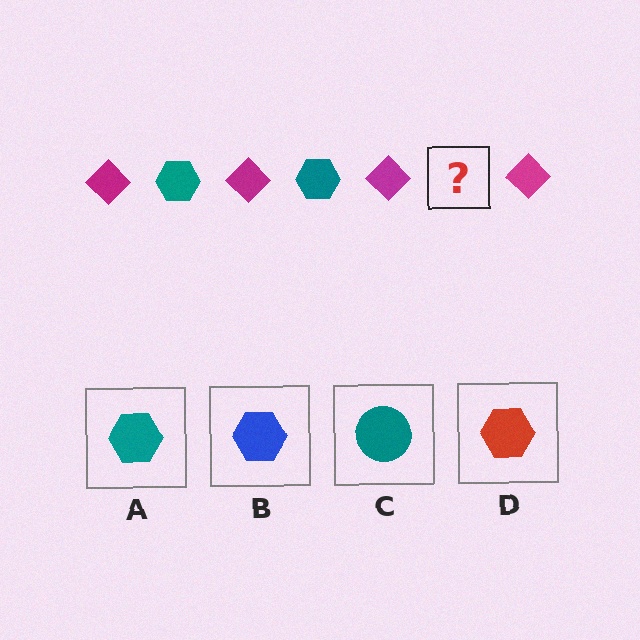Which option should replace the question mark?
Option A.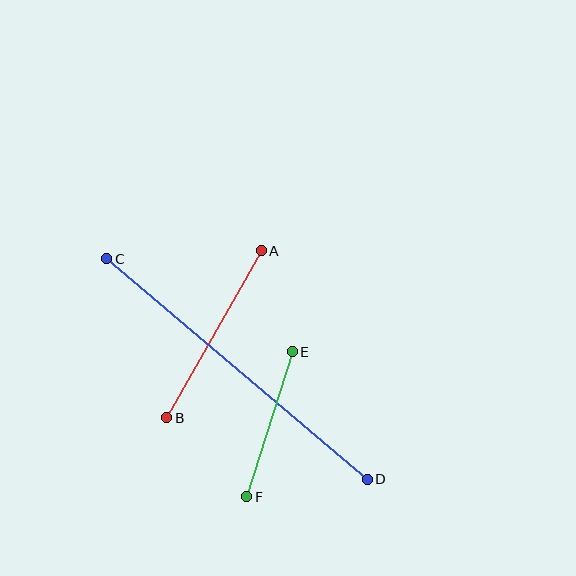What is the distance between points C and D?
The distance is approximately 341 pixels.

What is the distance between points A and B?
The distance is approximately 192 pixels.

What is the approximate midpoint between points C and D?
The midpoint is at approximately (237, 369) pixels.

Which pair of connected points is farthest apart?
Points C and D are farthest apart.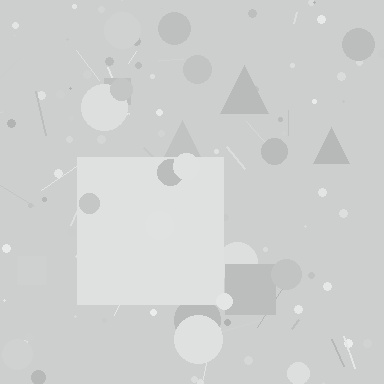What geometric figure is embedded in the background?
A square is embedded in the background.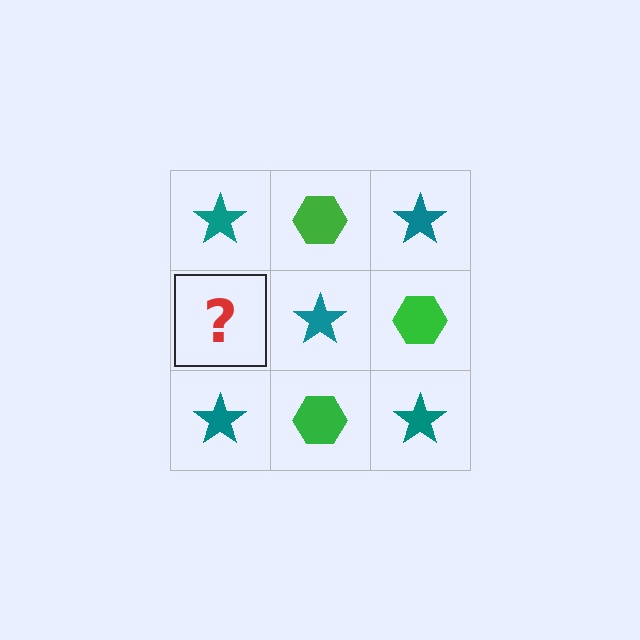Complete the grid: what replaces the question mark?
The question mark should be replaced with a green hexagon.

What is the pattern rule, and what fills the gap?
The rule is that it alternates teal star and green hexagon in a checkerboard pattern. The gap should be filled with a green hexagon.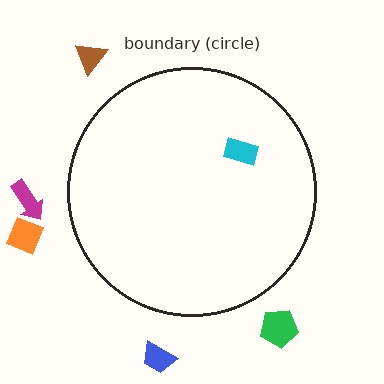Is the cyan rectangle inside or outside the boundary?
Inside.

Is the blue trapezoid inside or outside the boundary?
Outside.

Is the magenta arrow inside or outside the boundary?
Outside.